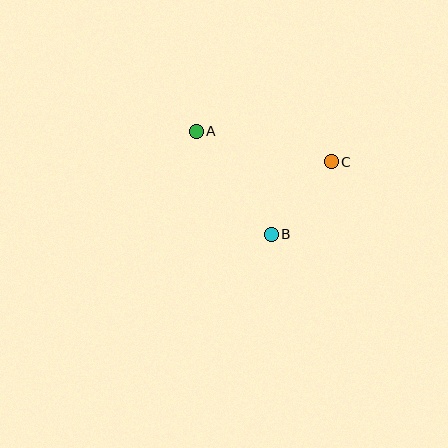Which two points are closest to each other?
Points B and C are closest to each other.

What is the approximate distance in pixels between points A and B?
The distance between A and B is approximately 128 pixels.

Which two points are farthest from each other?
Points A and C are farthest from each other.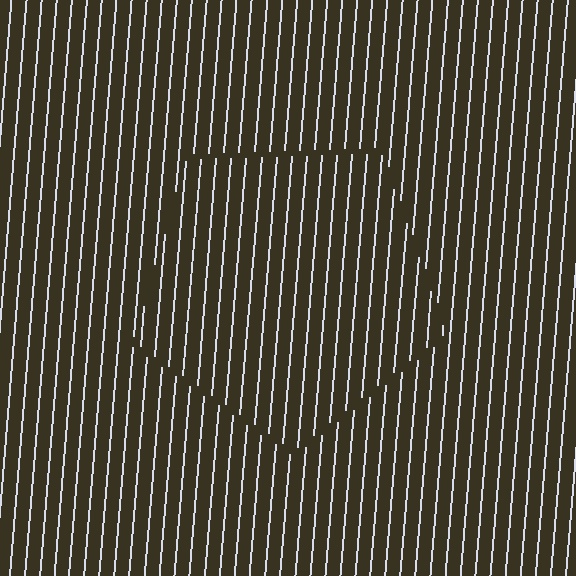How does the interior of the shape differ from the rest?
The interior of the shape contains the same grating, shifted by half a period — the contour is defined by the phase discontinuity where line-ends from the inner and outer gratings abut.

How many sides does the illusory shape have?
5 sides — the line-ends trace a pentagon.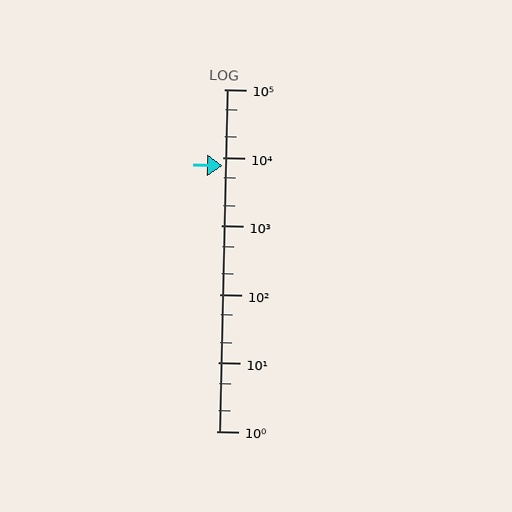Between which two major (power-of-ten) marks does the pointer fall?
The pointer is between 1000 and 10000.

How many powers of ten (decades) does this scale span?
The scale spans 5 decades, from 1 to 100000.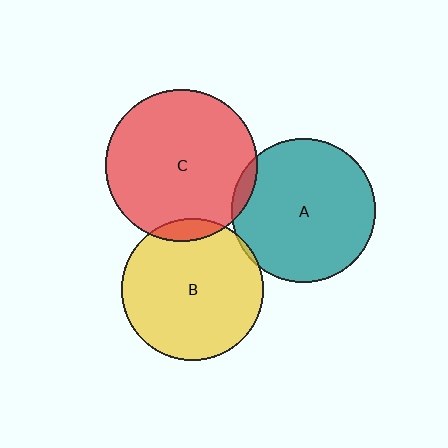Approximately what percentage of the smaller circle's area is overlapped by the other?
Approximately 5%.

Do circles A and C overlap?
Yes.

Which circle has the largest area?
Circle C (red).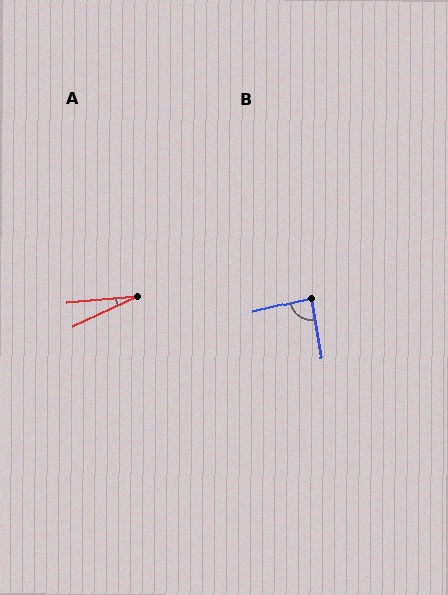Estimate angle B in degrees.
Approximately 86 degrees.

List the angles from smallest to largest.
A (20°), B (86°).